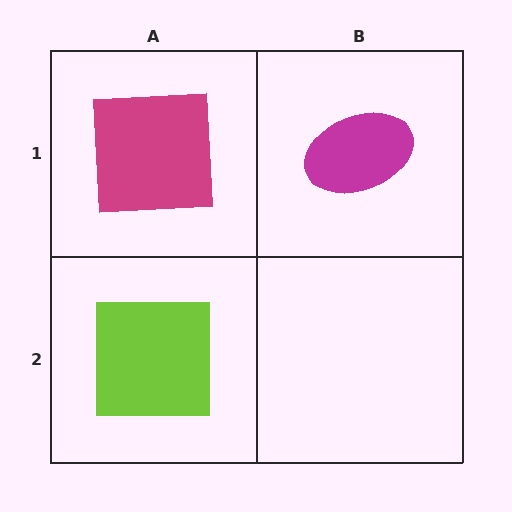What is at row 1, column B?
A magenta ellipse.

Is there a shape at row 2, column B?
No, that cell is empty.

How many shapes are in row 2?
1 shape.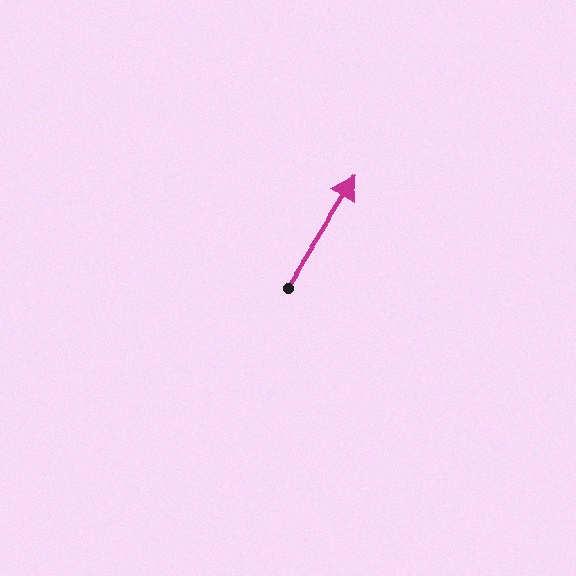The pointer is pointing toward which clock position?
Roughly 1 o'clock.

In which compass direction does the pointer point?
Northeast.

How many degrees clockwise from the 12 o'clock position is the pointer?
Approximately 33 degrees.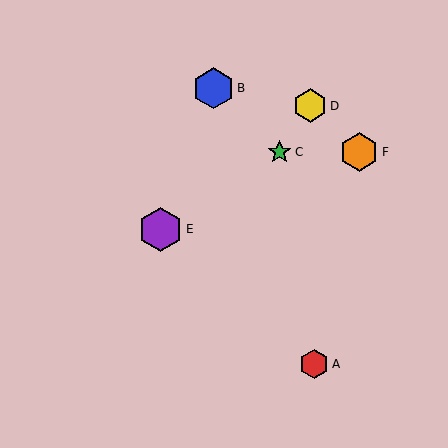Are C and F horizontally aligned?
Yes, both are at y≈152.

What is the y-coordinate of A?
Object A is at y≈364.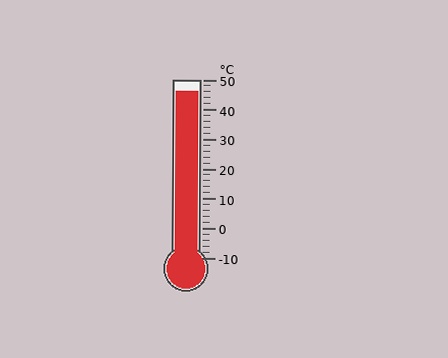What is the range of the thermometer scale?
The thermometer scale ranges from -10°C to 50°C.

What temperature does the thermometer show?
The thermometer shows approximately 46°C.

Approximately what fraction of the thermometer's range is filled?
The thermometer is filled to approximately 95% of its range.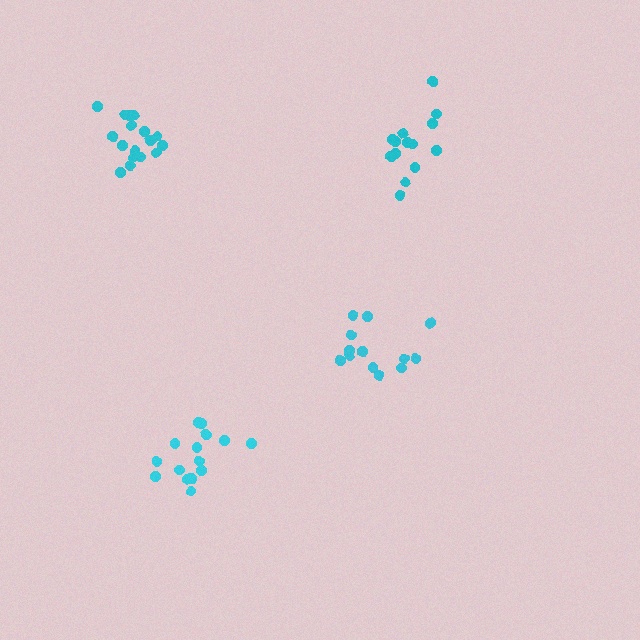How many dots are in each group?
Group 1: 15 dots, Group 2: 17 dots, Group 3: 14 dots, Group 4: 13 dots (59 total).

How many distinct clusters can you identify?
There are 4 distinct clusters.